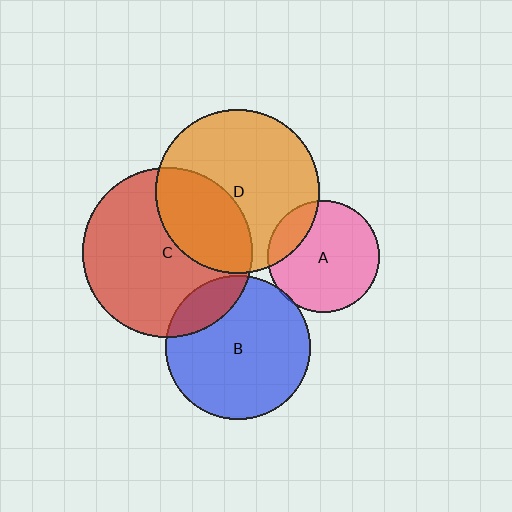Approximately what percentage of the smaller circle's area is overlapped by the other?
Approximately 5%.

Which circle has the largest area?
Circle C (red).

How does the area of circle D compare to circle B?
Approximately 1.3 times.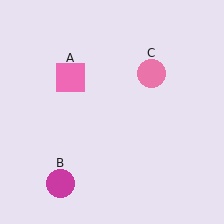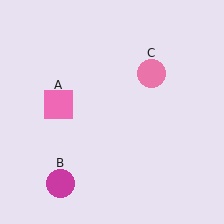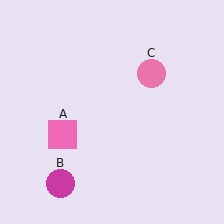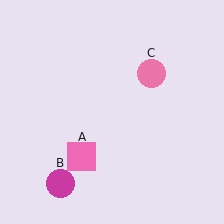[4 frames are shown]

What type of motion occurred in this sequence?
The pink square (object A) rotated counterclockwise around the center of the scene.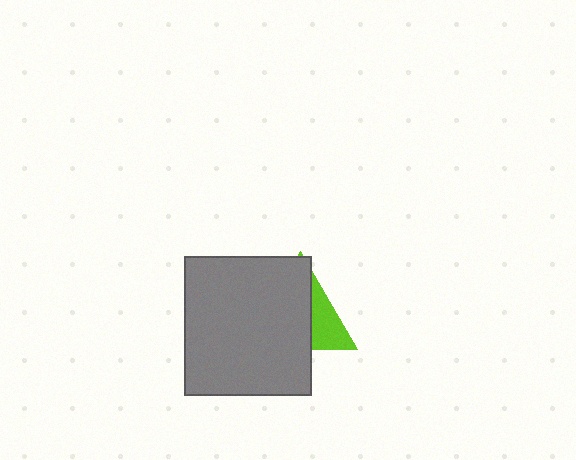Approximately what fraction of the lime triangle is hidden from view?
Roughly 67% of the lime triangle is hidden behind the gray rectangle.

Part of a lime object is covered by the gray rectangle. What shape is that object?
It is a triangle.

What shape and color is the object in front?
The object in front is a gray rectangle.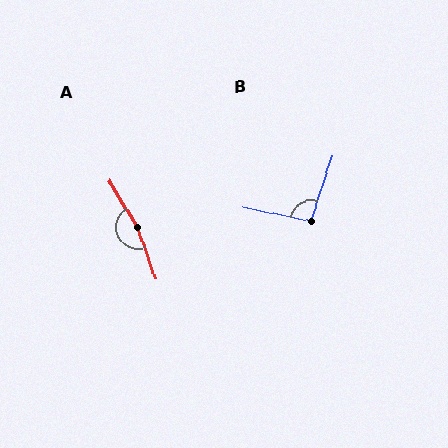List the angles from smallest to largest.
B (97°), A (167°).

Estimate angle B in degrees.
Approximately 97 degrees.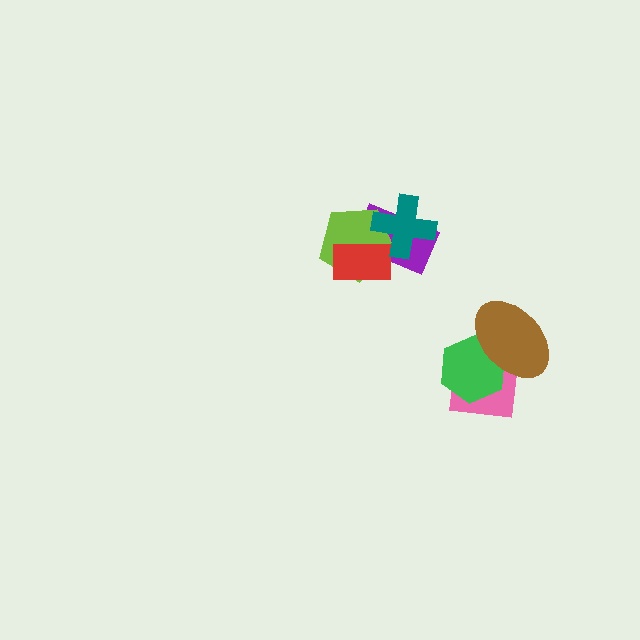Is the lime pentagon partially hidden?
Yes, it is partially covered by another shape.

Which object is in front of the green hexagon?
The brown ellipse is in front of the green hexagon.